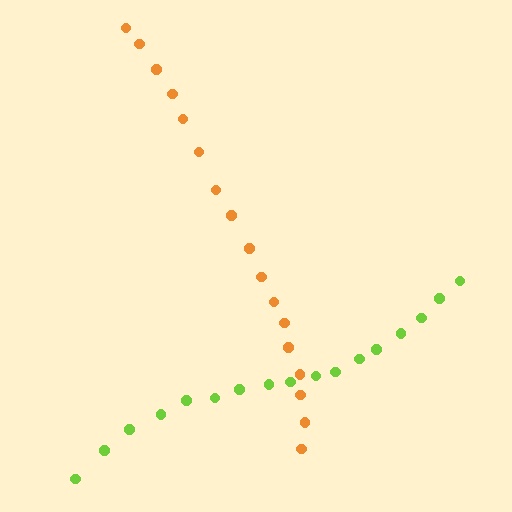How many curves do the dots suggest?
There are 2 distinct paths.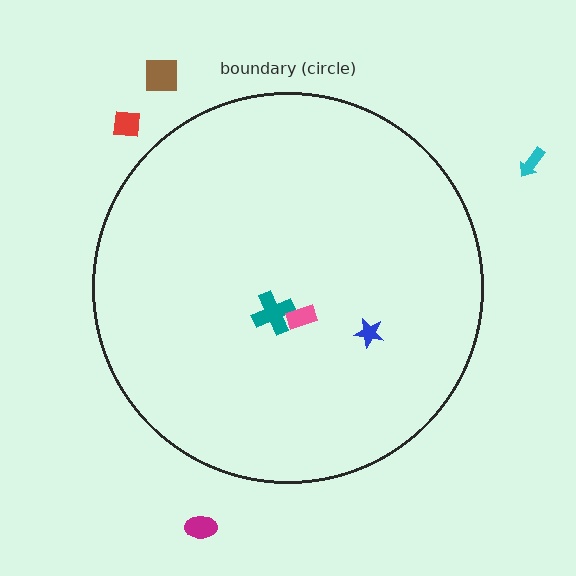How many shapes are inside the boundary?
3 inside, 4 outside.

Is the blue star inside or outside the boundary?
Inside.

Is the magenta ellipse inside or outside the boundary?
Outside.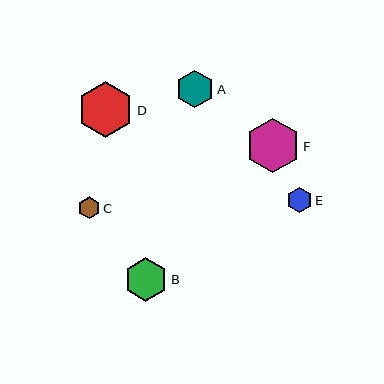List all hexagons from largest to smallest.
From largest to smallest: D, F, B, A, E, C.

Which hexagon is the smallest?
Hexagon C is the smallest with a size of approximately 22 pixels.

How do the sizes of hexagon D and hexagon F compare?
Hexagon D and hexagon F are approximately the same size.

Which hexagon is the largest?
Hexagon D is the largest with a size of approximately 55 pixels.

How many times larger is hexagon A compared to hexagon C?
Hexagon A is approximately 1.7 times the size of hexagon C.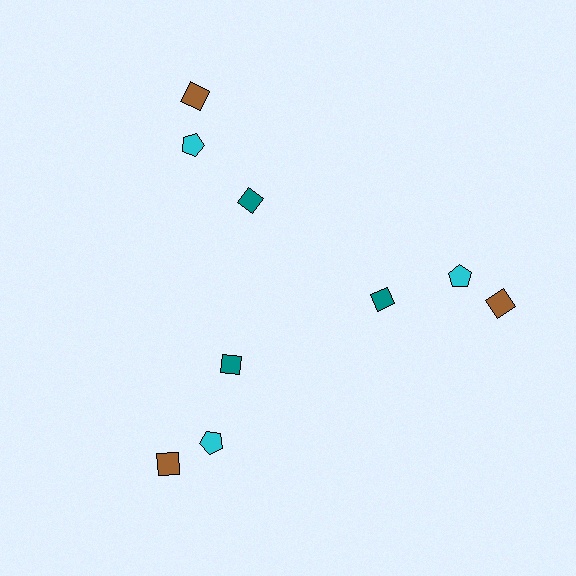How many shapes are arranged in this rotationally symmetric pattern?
There are 9 shapes, arranged in 3 groups of 3.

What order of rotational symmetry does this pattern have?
This pattern has 3-fold rotational symmetry.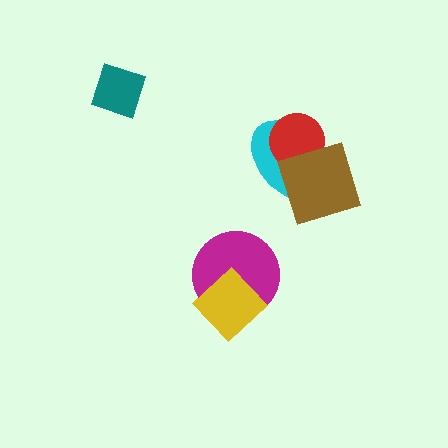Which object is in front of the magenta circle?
The yellow diamond is in front of the magenta circle.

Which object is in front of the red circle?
The brown square is in front of the red circle.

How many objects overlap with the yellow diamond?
1 object overlaps with the yellow diamond.